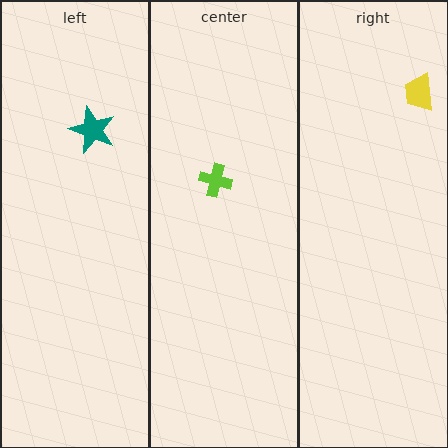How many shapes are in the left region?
1.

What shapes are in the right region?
The yellow trapezoid.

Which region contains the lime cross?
The center region.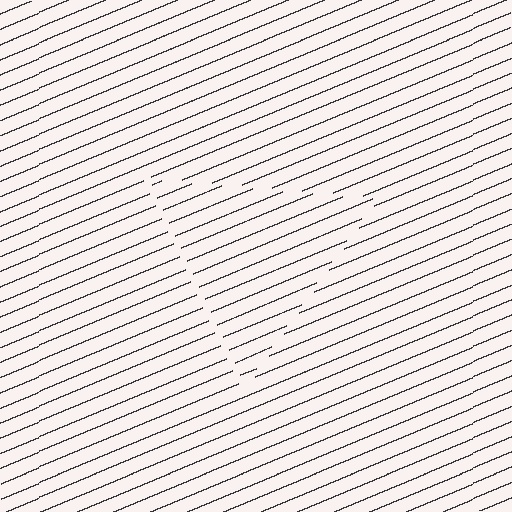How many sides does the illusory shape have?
3 sides — the line-ends trace a triangle.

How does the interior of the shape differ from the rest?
The interior of the shape contains the same grating, shifted by half a period — the contour is defined by the phase discontinuity where line-ends from the inner and outer gratings abut.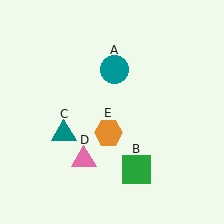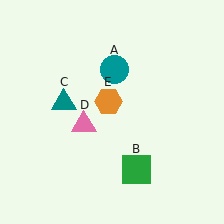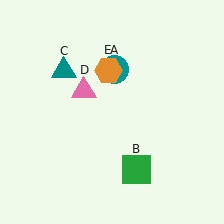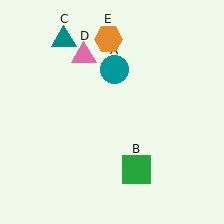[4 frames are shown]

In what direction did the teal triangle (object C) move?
The teal triangle (object C) moved up.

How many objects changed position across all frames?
3 objects changed position: teal triangle (object C), pink triangle (object D), orange hexagon (object E).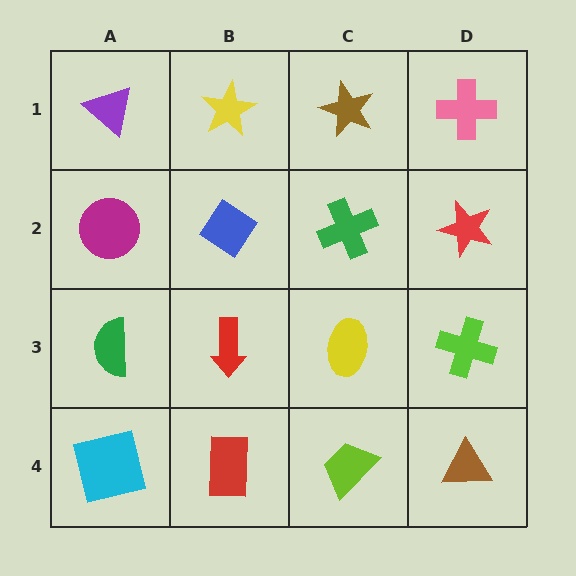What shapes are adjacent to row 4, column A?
A green semicircle (row 3, column A), a red rectangle (row 4, column B).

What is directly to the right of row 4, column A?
A red rectangle.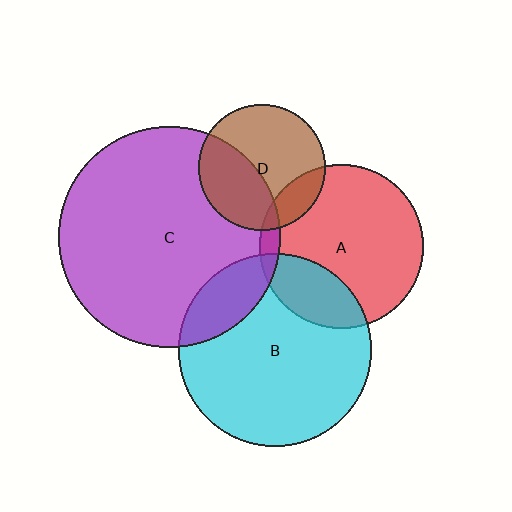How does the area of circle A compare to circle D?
Approximately 1.7 times.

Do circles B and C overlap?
Yes.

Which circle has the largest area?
Circle C (purple).